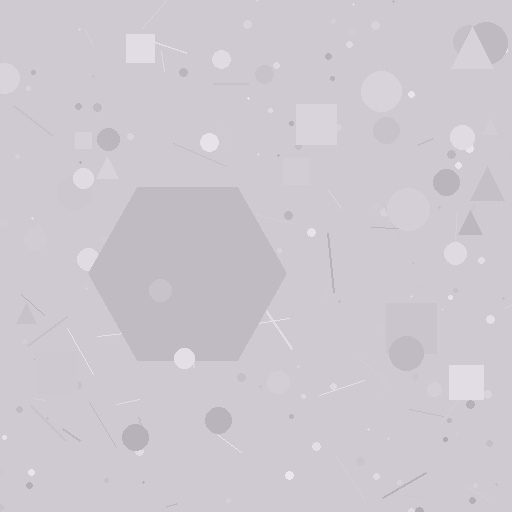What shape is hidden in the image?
A hexagon is hidden in the image.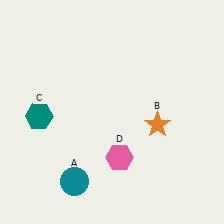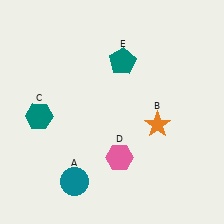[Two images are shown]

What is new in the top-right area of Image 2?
A teal pentagon (E) was added in the top-right area of Image 2.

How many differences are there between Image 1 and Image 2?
There is 1 difference between the two images.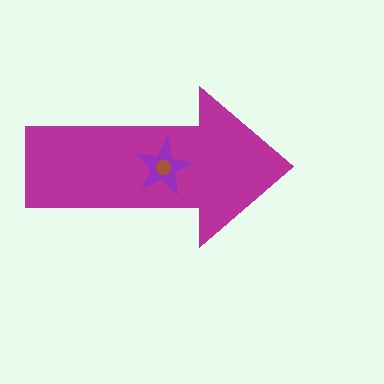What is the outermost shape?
The magenta arrow.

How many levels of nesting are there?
3.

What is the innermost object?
The brown circle.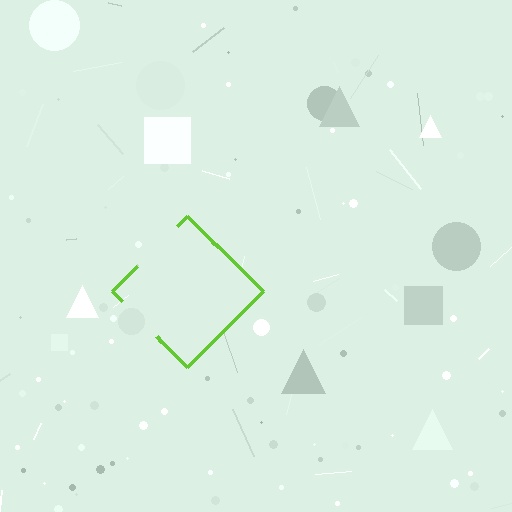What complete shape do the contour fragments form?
The contour fragments form a diamond.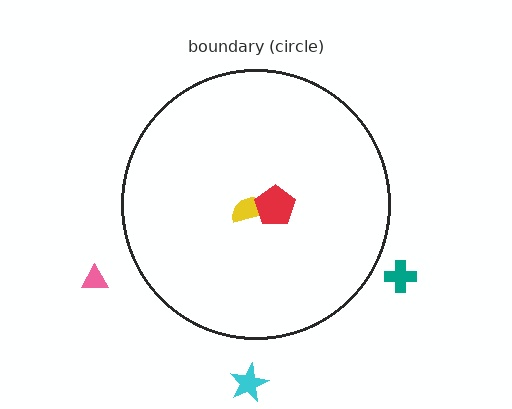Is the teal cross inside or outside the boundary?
Outside.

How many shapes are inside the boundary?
2 inside, 3 outside.